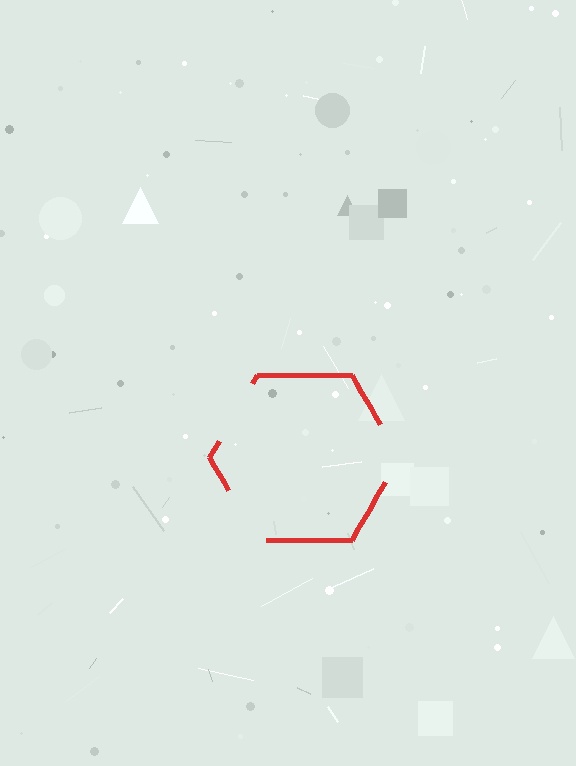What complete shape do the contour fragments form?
The contour fragments form a hexagon.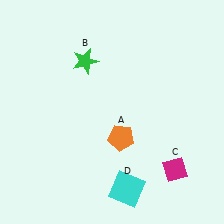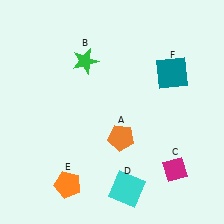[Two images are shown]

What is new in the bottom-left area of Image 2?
An orange pentagon (E) was added in the bottom-left area of Image 2.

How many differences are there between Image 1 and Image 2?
There are 2 differences between the two images.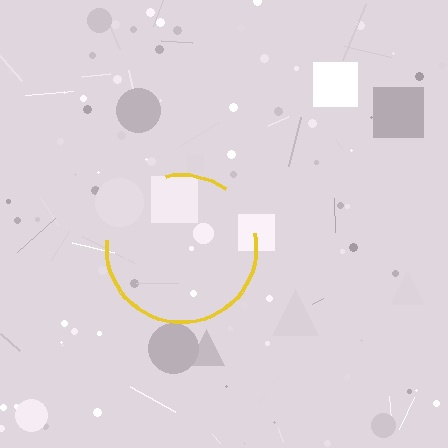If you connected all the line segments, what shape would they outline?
They would outline a circle.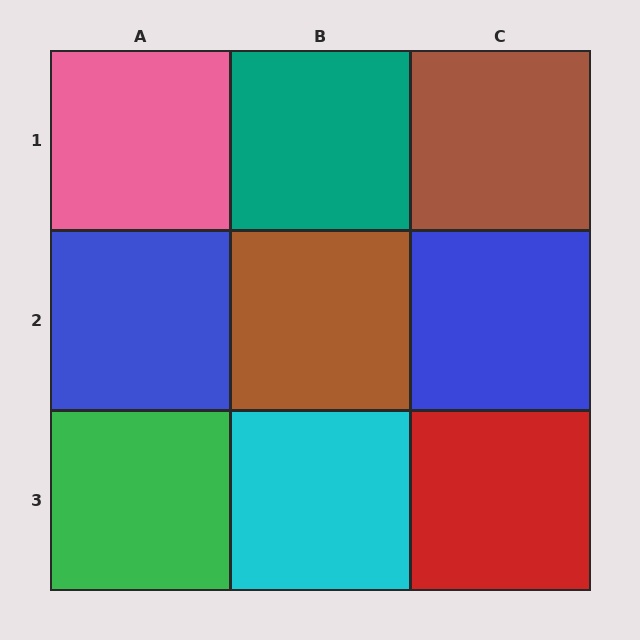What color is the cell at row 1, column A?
Pink.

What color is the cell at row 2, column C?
Blue.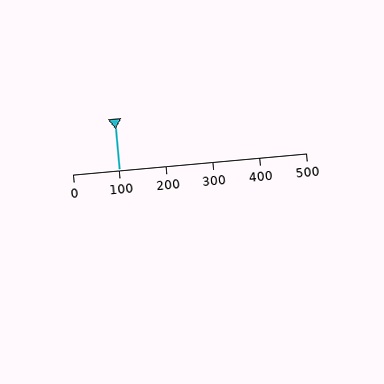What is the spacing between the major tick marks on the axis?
The major ticks are spaced 100 apart.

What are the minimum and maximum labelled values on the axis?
The axis runs from 0 to 500.